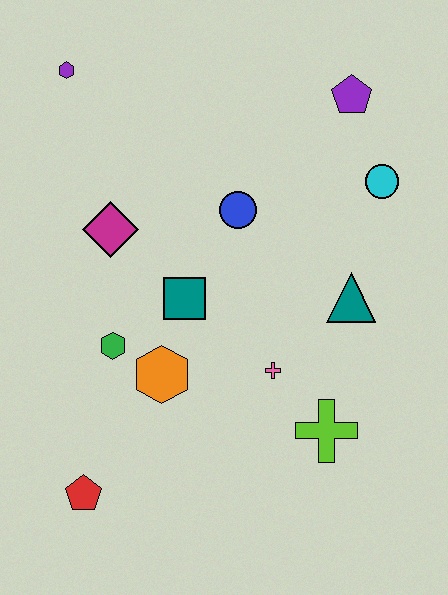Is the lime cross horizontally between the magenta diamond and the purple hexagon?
No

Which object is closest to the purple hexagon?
The magenta diamond is closest to the purple hexagon.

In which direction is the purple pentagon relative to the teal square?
The purple pentagon is above the teal square.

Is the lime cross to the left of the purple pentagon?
Yes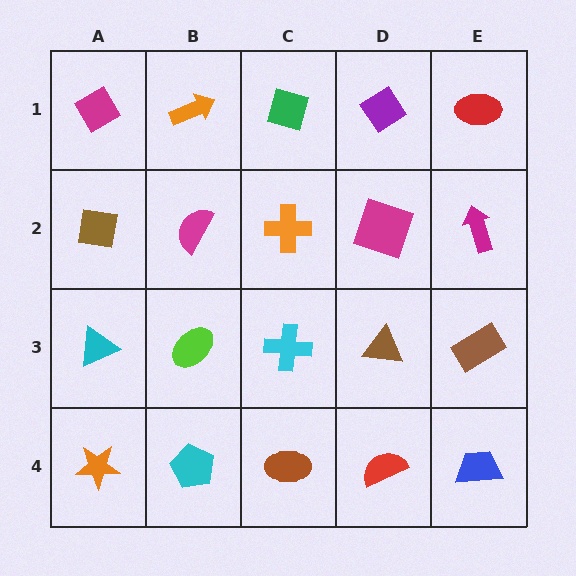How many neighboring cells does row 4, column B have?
3.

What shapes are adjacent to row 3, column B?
A magenta semicircle (row 2, column B), a cyan pentagon (row 4, column B), a cyan triangle (row 3, column A), a cyan cross (row 3, column C).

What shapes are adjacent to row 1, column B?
A magenta semicircle (row 2, column B), a magenta diamond (row 1, column A), a green diamond (row 1, column C).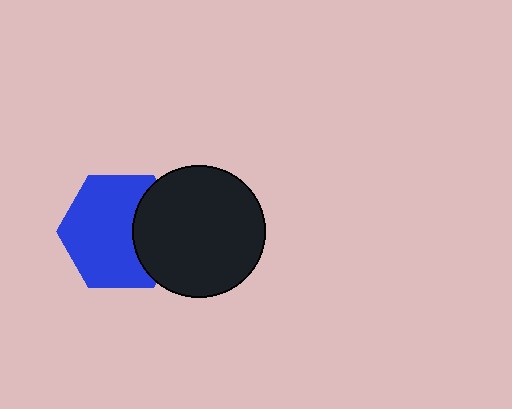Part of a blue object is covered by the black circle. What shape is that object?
It is a hexagon.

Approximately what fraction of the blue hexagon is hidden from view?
Roughly 30% of the blue hexagon is hidden behind the black circle.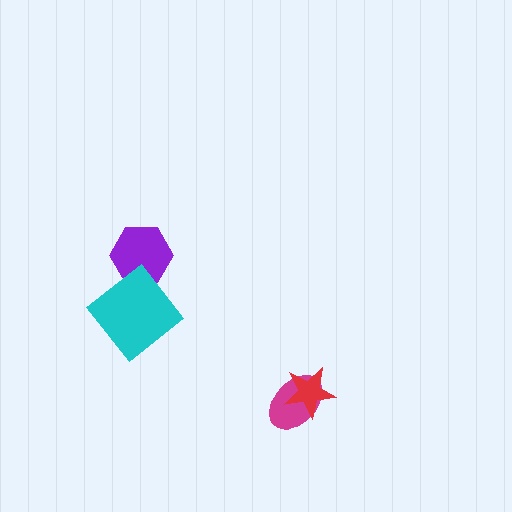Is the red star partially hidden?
No, no other shape covers it.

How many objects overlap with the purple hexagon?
1 object overlaps with the purple hexagon.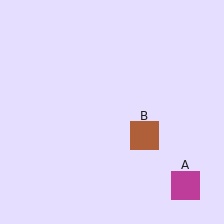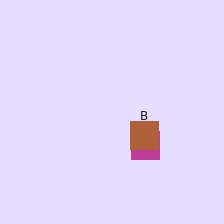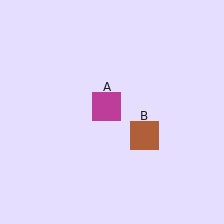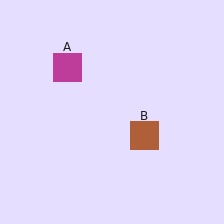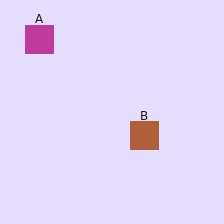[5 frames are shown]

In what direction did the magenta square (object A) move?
The magenta square (object A) moved up and to the left.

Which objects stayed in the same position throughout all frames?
Brown square (object B) remained stationary.